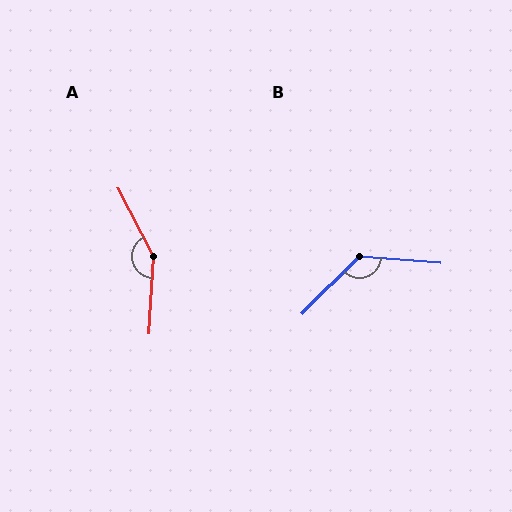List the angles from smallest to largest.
B (131°), A (149°).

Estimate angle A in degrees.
Approximately 149 degrees.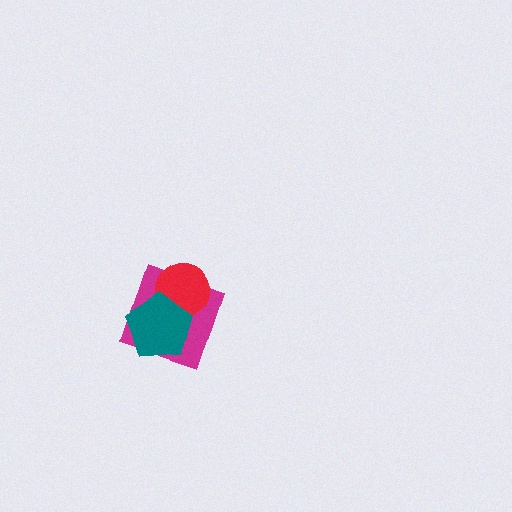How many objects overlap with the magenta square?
2 objects overlap with the magenta square.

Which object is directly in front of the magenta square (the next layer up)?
The red circle is directly in front of the magenta square.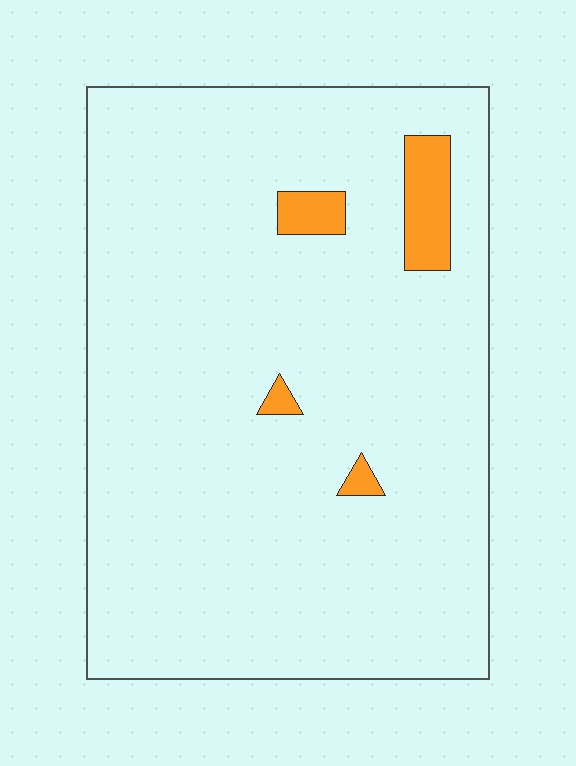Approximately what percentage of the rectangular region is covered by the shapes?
Approximately 5%.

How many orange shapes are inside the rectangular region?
4.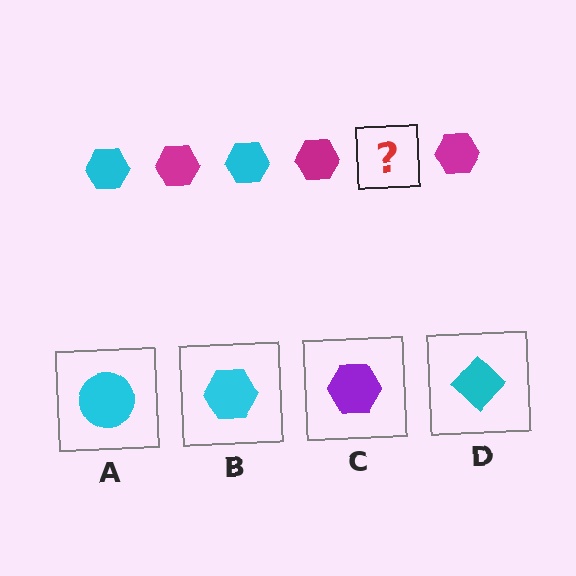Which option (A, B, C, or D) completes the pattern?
B.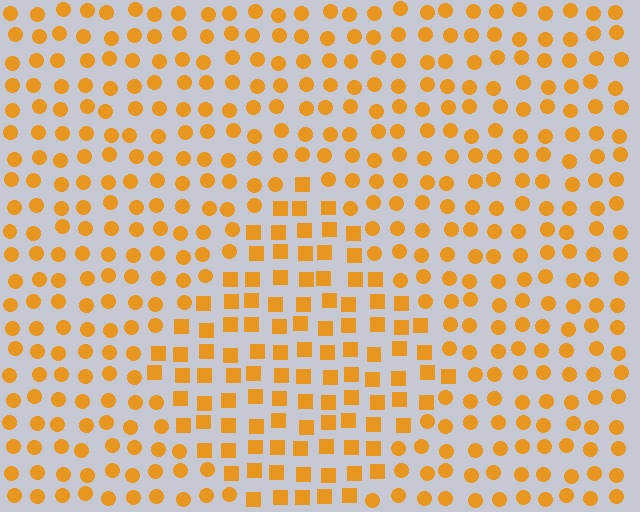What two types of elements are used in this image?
The image uses squares inside the diamond region and circles outside it.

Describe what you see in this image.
The image is filled with small orange elements arranged in a uniform grid. A diamond-shaped region contains squares, while the surrounding area contains circles. The boundary is defined purely by the change in element shape.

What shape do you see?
I see a diamond.